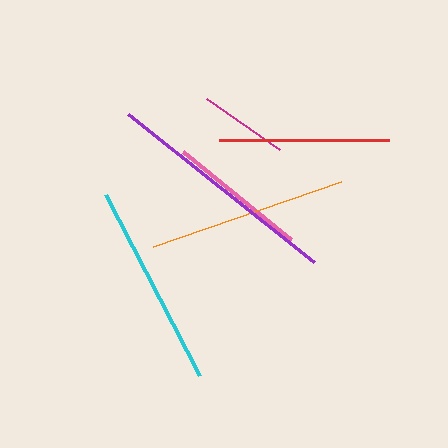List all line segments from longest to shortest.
From longest to shortest: purple, cyan, orange, red, pink, magenta.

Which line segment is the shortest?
The magenta line is the shortest at approximately 89 pixels.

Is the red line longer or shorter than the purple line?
The purple line is longer than the red line.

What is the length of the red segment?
The red segment is approximately 170 pixels long.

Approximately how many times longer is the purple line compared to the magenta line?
The purple line is approximately 2.7 times the length of the magenta line.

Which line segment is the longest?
The purple line is the longest at approximately 238 pixels.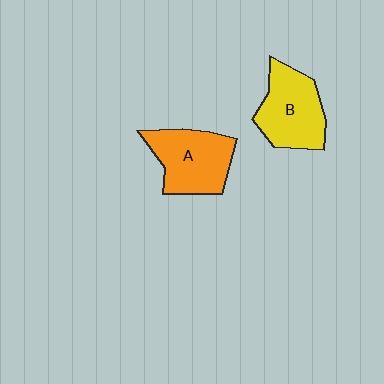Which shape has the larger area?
Shape A (orange).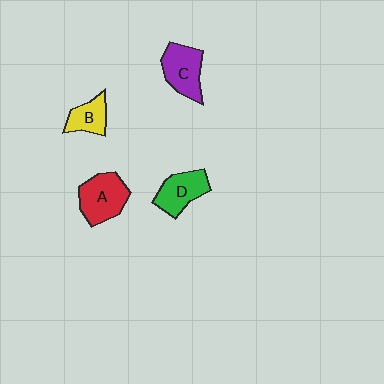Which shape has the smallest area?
Shape B (yellow).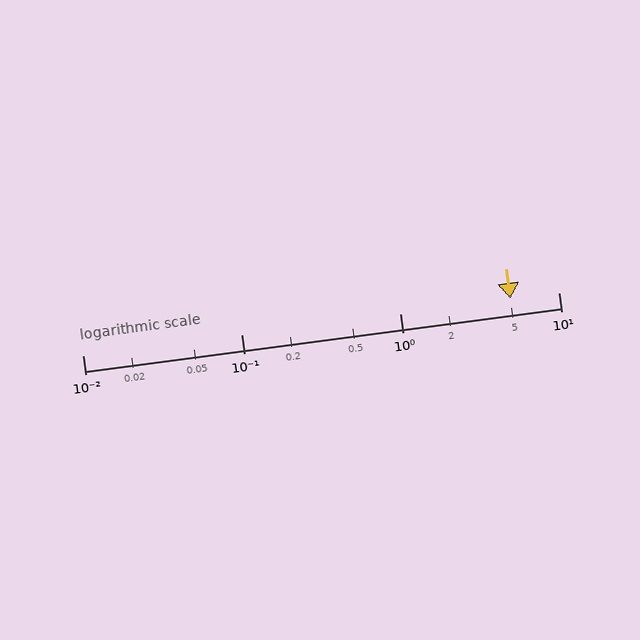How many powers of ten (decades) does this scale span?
The scale spans 3 decades, from 0.01 to 10.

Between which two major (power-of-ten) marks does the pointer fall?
The pointer is between 1 and 10.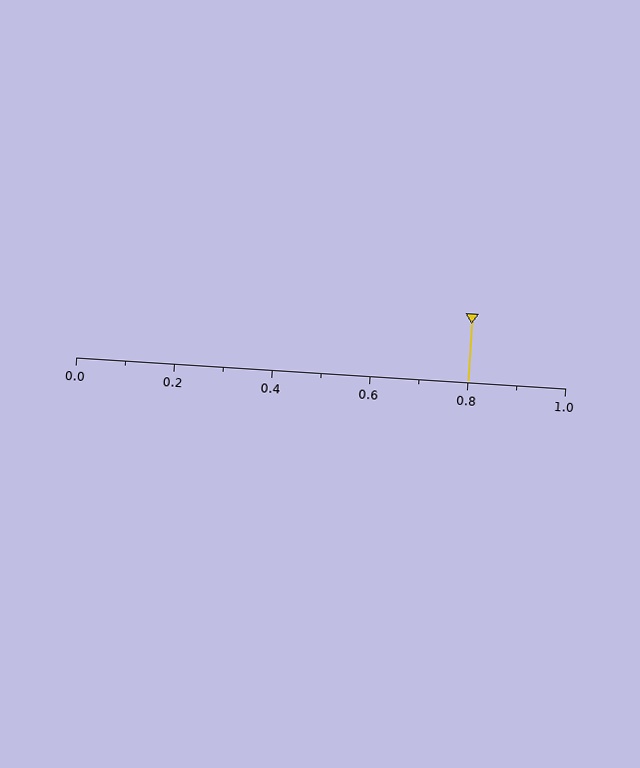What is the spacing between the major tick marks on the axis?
The major ticks are spaced 0.2 apart.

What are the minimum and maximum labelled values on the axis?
The axis runs from 0.0 to 1.0.